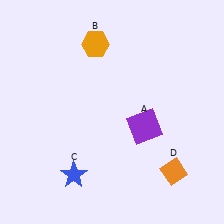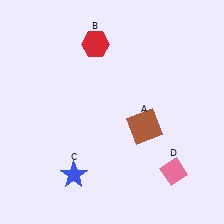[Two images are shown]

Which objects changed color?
A changed from purple to brown. B changed from orange to red. D changed from orange to pink.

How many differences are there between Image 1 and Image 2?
There are 3 differences between the two images.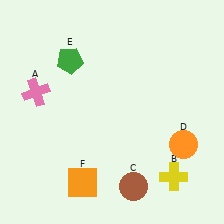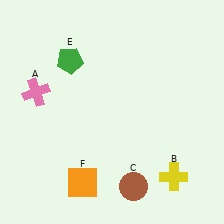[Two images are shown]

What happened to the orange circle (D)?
The orange circle (D) was removed in Image 2. It was in the bottom-right area of Image 1.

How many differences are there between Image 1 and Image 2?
There is 1 difference between the two images.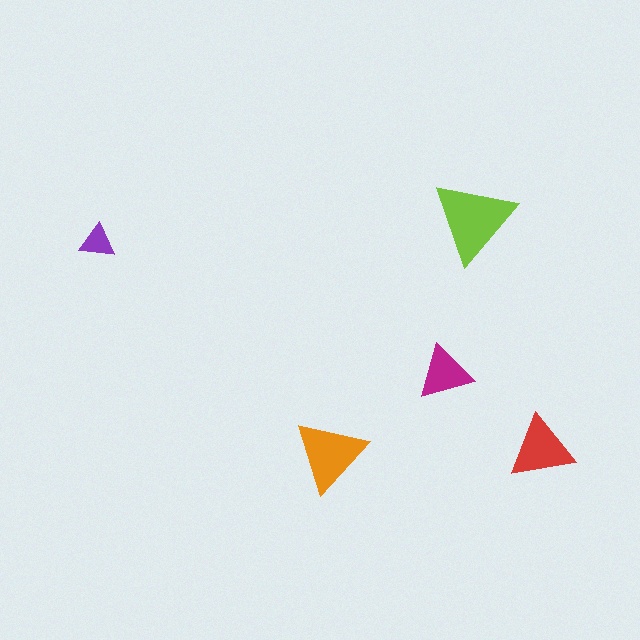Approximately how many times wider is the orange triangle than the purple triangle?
About 2 times wider.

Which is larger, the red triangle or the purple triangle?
The red one.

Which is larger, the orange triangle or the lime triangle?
The lime one.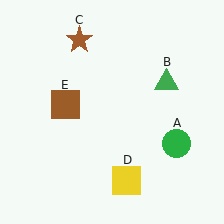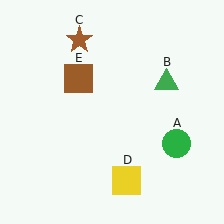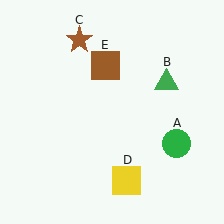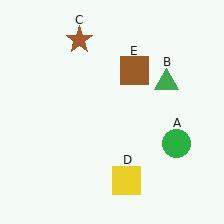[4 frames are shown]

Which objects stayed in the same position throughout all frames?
Green circle (object A) and green triangle (object B) and brown star (object C) and yellow square (object D) remained stationary.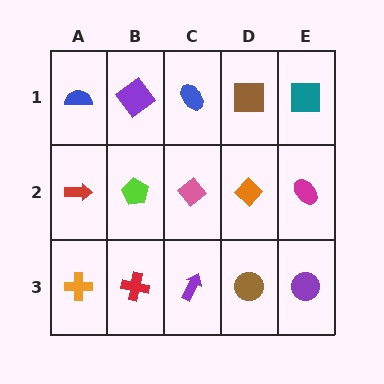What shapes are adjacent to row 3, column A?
A red arrow (row 2, column A), a red cross (row 3, column B).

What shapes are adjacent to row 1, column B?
A lime pentagon (row 2, column B), a blue semicircle (row 1, column A), a blue ellipse (row 1, column C).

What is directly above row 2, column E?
A teal square.